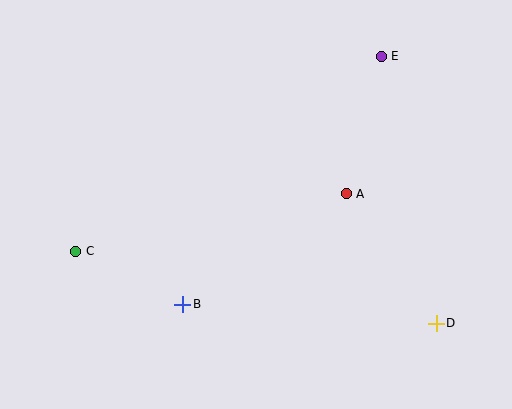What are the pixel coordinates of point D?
Point D is at (436, 323).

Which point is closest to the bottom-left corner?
Point C is closest to the bottom-left corner.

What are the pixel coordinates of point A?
Point A is at (346, 194).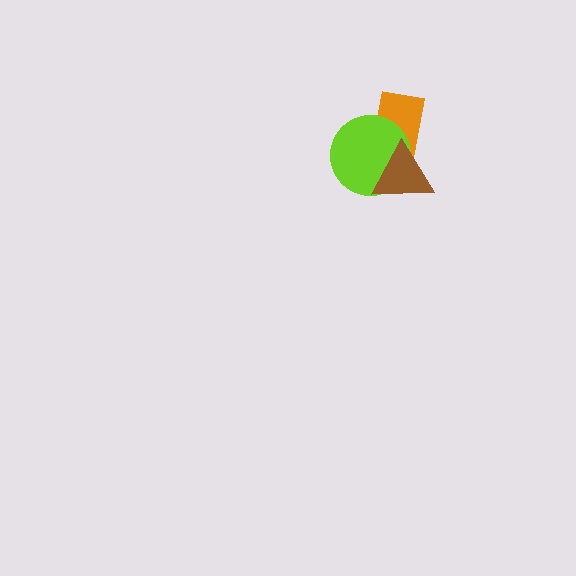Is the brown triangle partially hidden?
No, no other shape covers it.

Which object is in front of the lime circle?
The brown triangle is in front of the lime circle.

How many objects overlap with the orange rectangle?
2 objects overlap with the orange rectangle.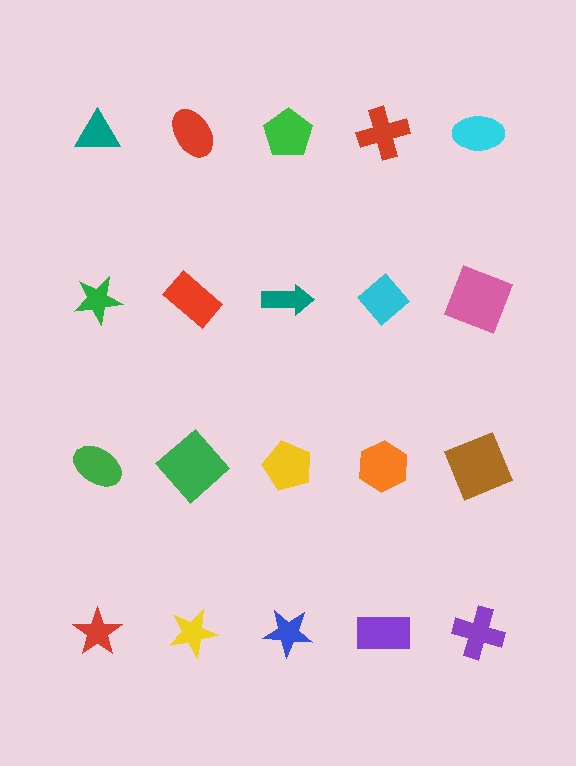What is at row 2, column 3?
A teal arrow.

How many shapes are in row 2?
5 shapes.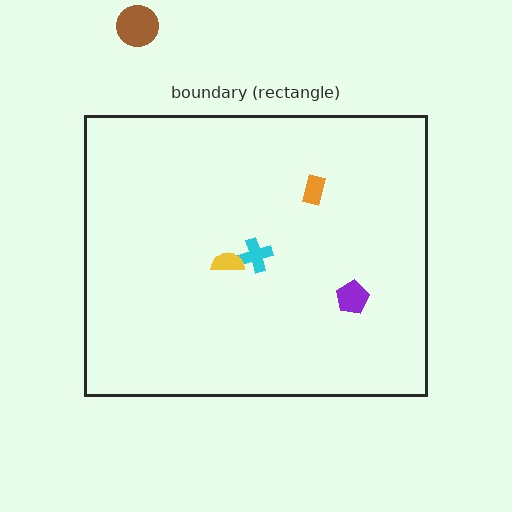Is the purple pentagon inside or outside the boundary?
Inside.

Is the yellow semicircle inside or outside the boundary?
Inside.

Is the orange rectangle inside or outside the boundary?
Inside.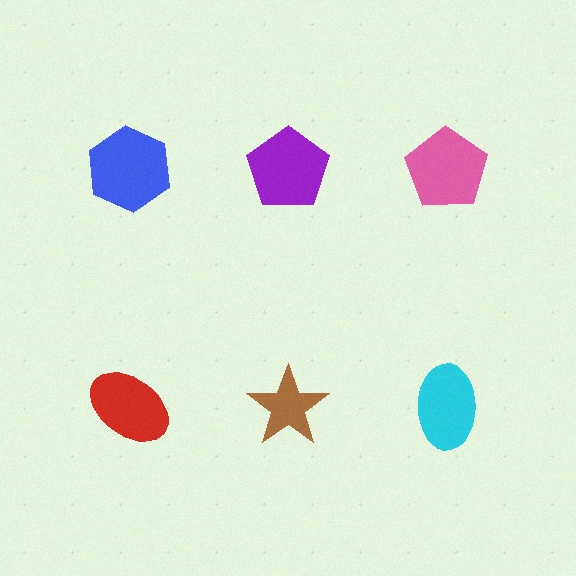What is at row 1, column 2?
A purple pentagon.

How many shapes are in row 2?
3 shapes.